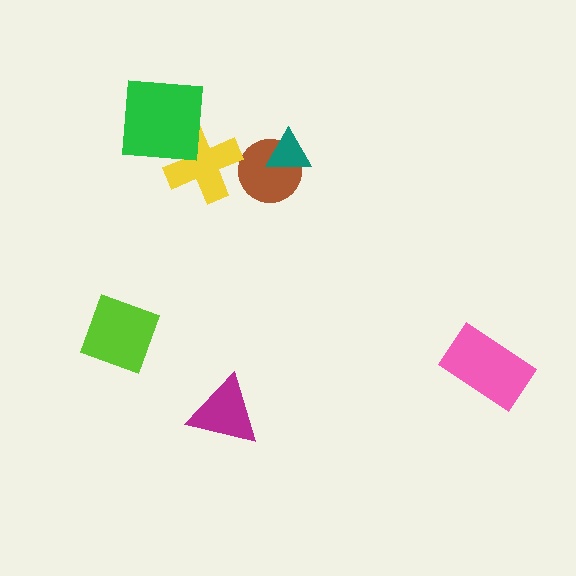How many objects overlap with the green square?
1 object overlaps with the green square.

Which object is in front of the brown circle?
The teal triangle is in front of the brown circle.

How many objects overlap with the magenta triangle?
0 objects overlap with the magenta triangle.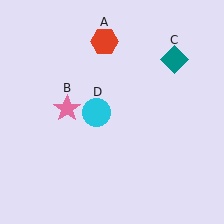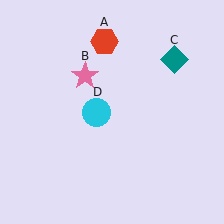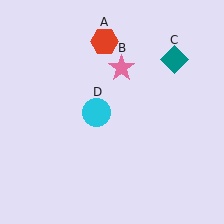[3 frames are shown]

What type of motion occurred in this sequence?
The pink star (object B) rotated clockwise around the center of the scene.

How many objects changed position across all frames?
1 object changed position: pink star (object B).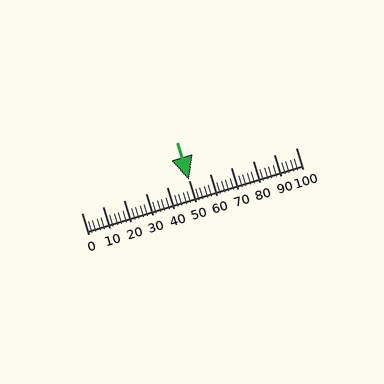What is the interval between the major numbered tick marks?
The major tick marks are spaced 10 units apart.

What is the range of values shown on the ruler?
The ruler shows values from 0 to 100.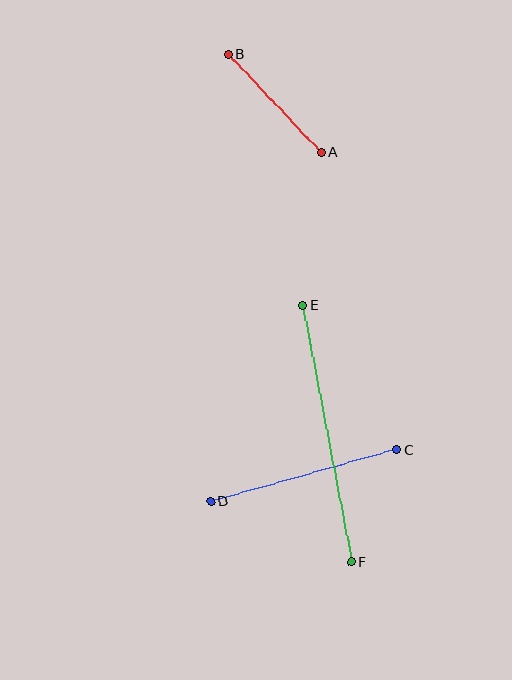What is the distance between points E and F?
The distance is approximately 262 pixels.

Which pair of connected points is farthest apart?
Points E and F are farthest apart.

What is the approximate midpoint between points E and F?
The midpoint is at approximately (327, 434) pixels.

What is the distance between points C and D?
The distance is approximately 193 pixels.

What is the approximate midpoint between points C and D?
The midpoint is at approximately (304, 476) pixels.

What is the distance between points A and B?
The distance is approximately 135 pixels.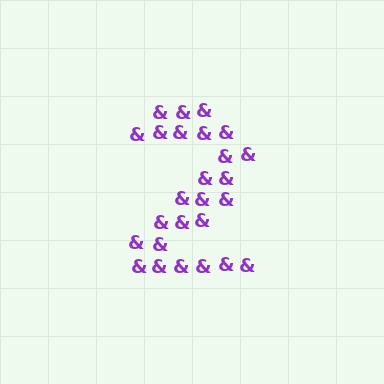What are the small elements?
The small elements are ampersands.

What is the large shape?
The large shape is the digit 2.